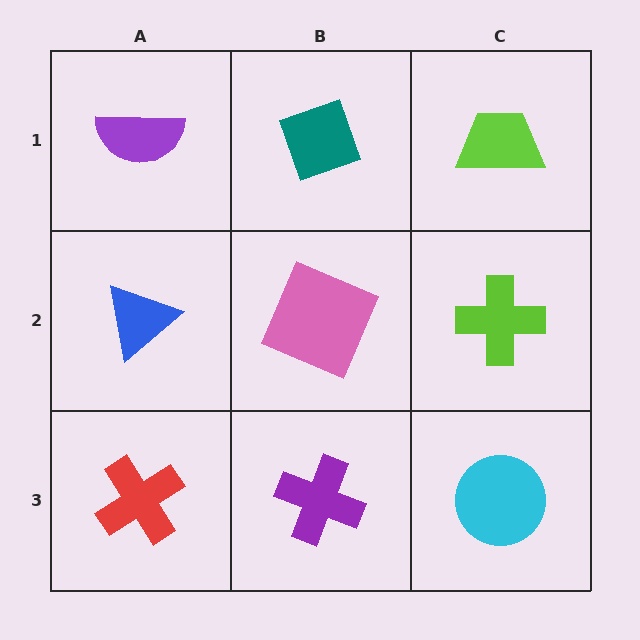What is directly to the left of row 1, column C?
A teal diamond.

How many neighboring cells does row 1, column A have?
2.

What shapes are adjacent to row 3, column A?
A blue triangle (row 2, column A), a purple cross (row 3, column B).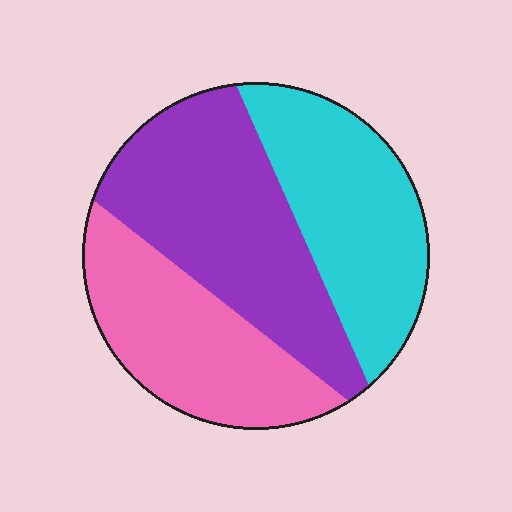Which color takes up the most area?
Purple, at roughly 40%.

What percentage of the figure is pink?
Pink takes up about one third (1/3) of the figure.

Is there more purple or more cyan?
Purple.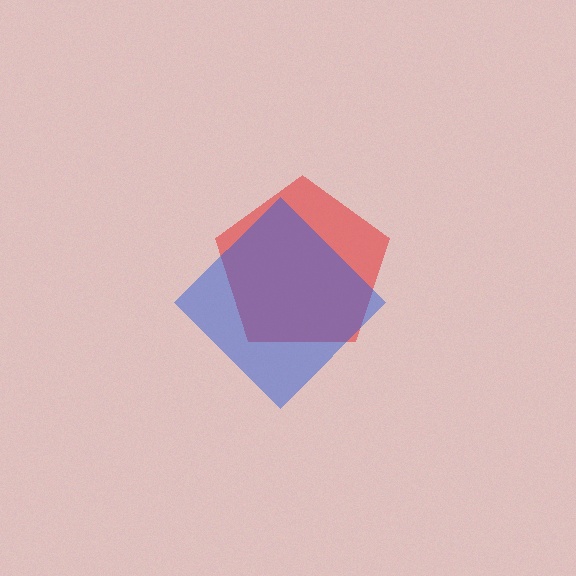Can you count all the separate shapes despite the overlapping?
Yes, there are 2 separate shapes.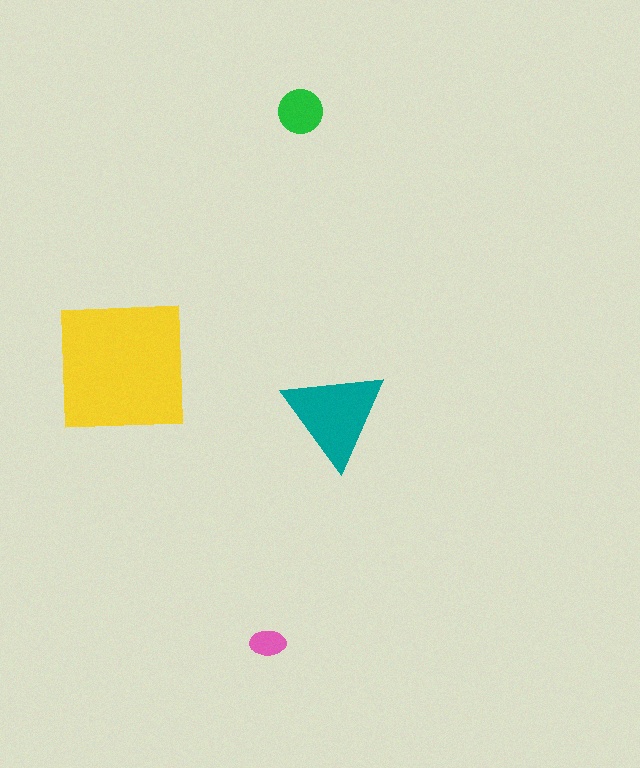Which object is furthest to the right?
The teal triangle is rightmost.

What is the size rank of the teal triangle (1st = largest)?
2nd.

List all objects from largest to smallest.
The yellow square, the teal triangle, the green circle, the pink ellipse.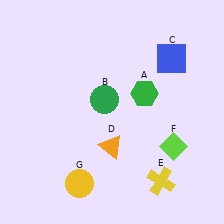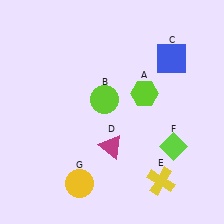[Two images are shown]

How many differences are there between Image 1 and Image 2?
There are 3 differences between the two images.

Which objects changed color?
A changed from green to lime. B changed from green to lime. D changed from orange to magenta.